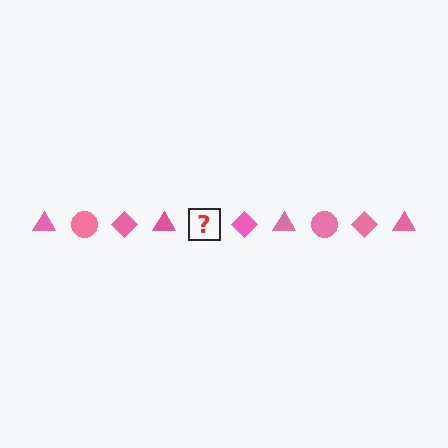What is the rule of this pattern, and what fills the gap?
The rule is that the pattern cycles through triangle, circle, diamond shapes in pink. The gap should be filled with a pink circle.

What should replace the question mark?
The question mark should be replaced with a pink circle.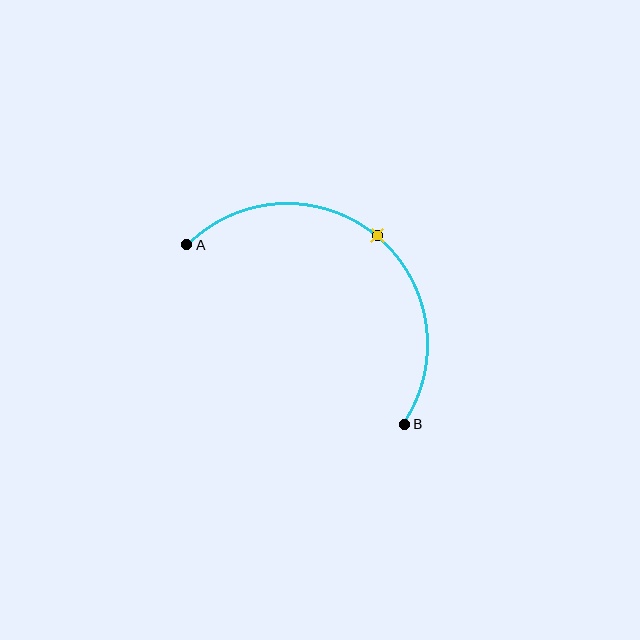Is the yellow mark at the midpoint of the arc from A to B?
Yes. The yellow mark lies on the arc at equal arc-length from both A and B — it is the arc midpoint.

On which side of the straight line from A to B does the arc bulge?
The arc bulges above and to the right of the straight line connecting A and B.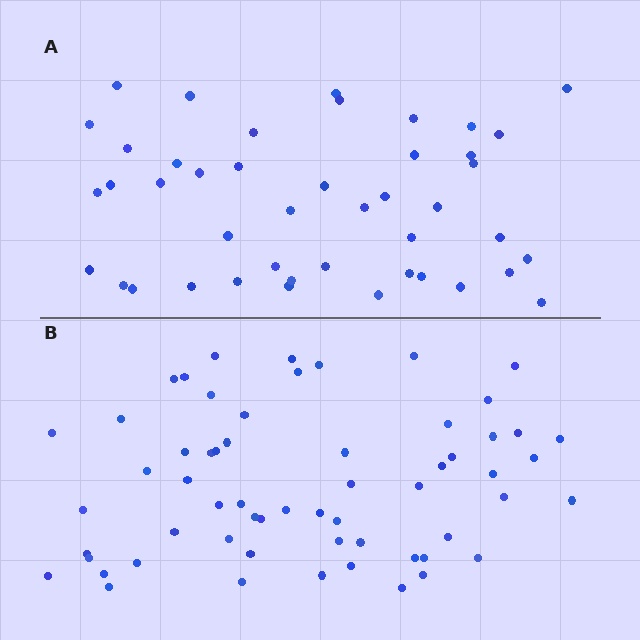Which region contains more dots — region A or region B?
Region B (the bottom region) has more dots.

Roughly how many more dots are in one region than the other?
Region B has approximately 15 more dots than region A.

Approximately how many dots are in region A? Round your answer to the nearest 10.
About 40 dots. (The exact count is 44, which rounds to 40.)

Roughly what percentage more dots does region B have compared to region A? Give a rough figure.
About 35% more.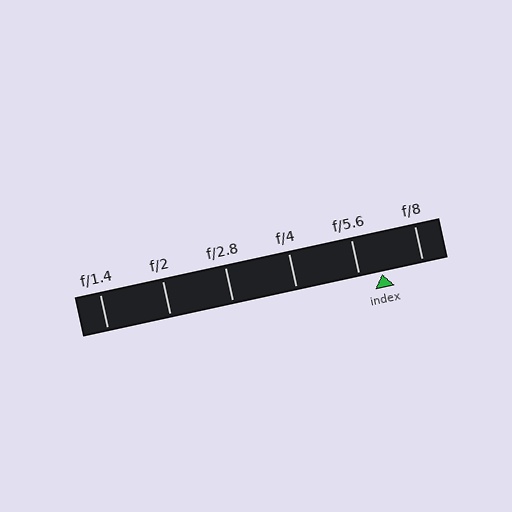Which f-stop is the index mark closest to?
The index mark is closest to f/5.6.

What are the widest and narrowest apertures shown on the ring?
The widest aperture shown is f/1.4 and the narrowest is f/8.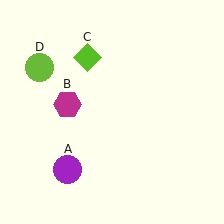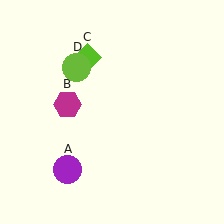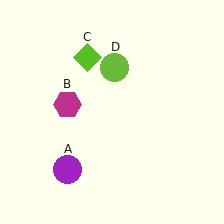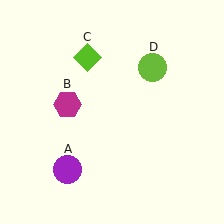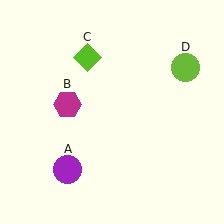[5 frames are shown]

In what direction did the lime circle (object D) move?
The lime circle (object D) moved right.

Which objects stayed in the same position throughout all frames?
Purple circle (object A) and magenta hexagon (object B) and lime diamond (object C) remained stationary.